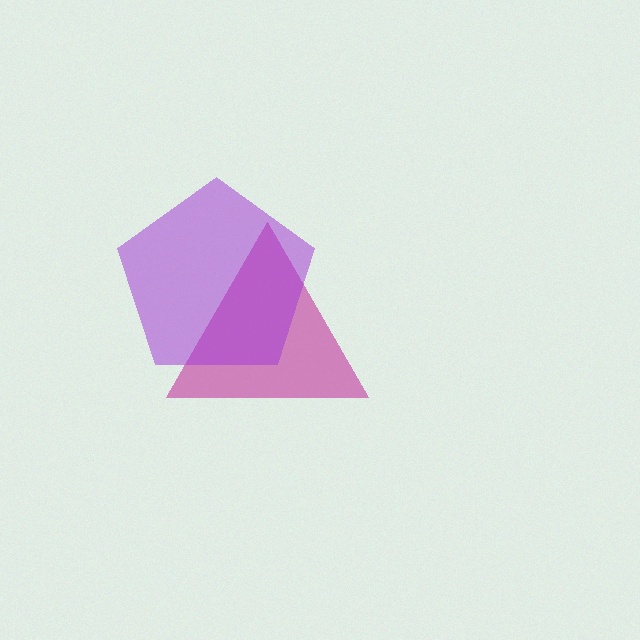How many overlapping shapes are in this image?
There are 2 overlapping shapes in the image.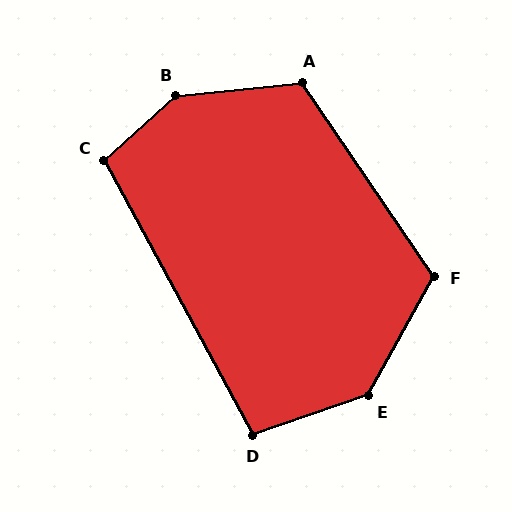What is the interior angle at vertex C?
Approximately 104 degrees (obtuse).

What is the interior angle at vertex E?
Approximately 138 degrees (obtuse).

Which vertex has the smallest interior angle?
D, at approximately 100 degrees.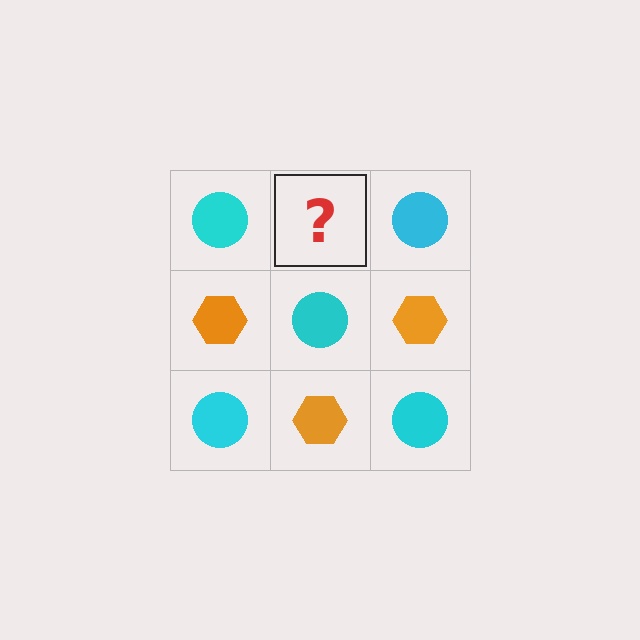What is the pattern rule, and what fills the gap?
The rule is that it alternates cyan circle and orange hexagon in a checkerboard pattern. The gap should be filled with an orange hexagon.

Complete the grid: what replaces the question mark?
The question mark should be replaced with an orange hexagon.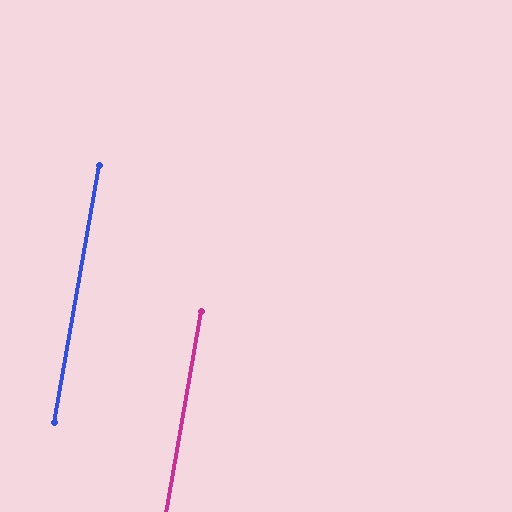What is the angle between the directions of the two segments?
Approximately 0 degrees.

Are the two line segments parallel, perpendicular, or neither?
Parallel — their directions differ by only 0.2°.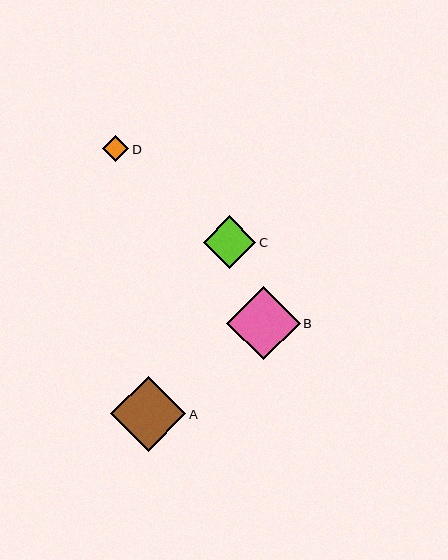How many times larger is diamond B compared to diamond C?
Diamond B is approximately 1.4 times the size of diamond C.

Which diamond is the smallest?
Diamond D is the smallest with a size of approximately 26 pixels.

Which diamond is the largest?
Diamond A is the largest with a size of approximately 75 pixels.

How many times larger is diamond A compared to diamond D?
Diamond A is approximately 2.9 times the size of diamond D.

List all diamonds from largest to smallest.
From largest to smallest: A, B, C, D.